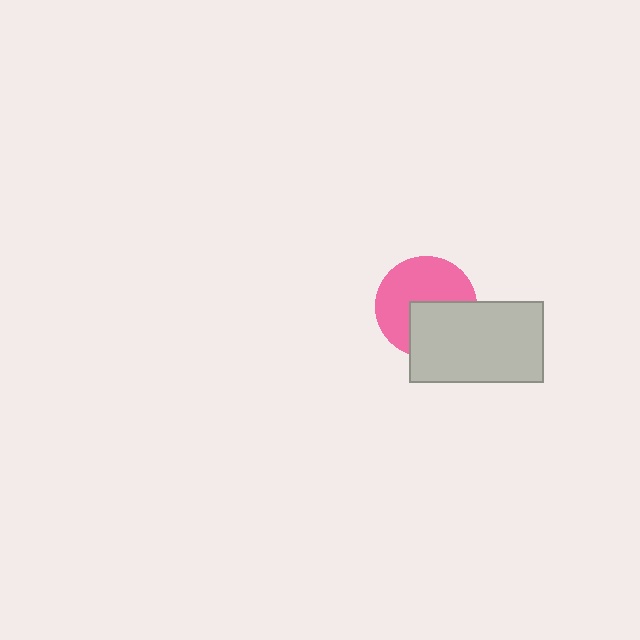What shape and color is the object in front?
The object in front is a light gray rectangle.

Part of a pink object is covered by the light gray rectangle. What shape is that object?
It is a circle.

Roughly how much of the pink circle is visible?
About half of it is visible (roughly 61%).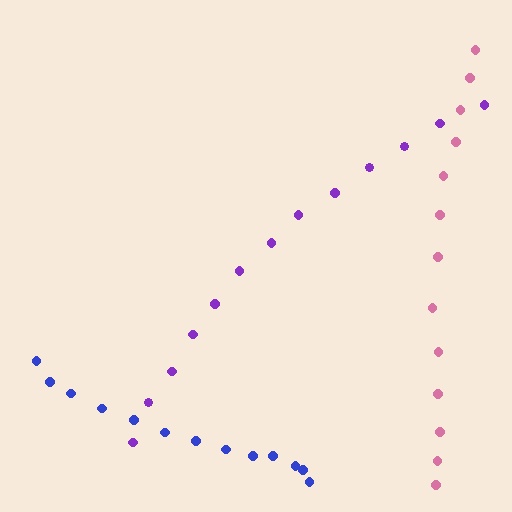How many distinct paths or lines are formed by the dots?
There are 3 distinct paths.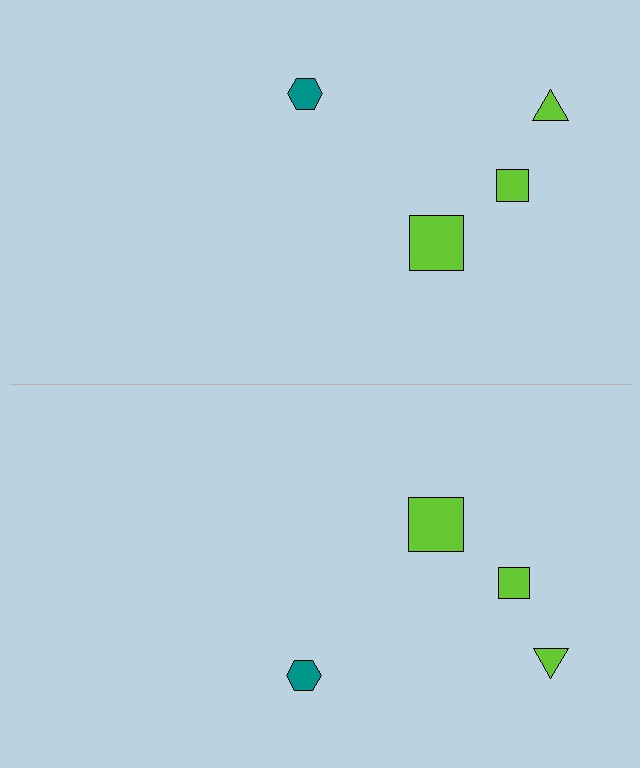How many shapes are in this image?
There are 8 shapes in this image.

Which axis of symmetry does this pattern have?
The pattern has a horizontal axis of symmetry running through the center of the image.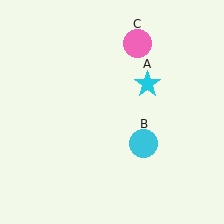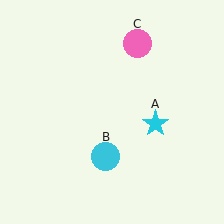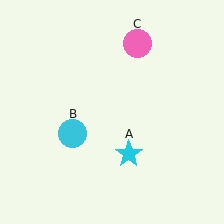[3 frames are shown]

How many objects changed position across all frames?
2 objects changed position: cyan star (object A), cyan circle (object B).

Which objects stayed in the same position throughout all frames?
Pink circle (object C) remained stationary.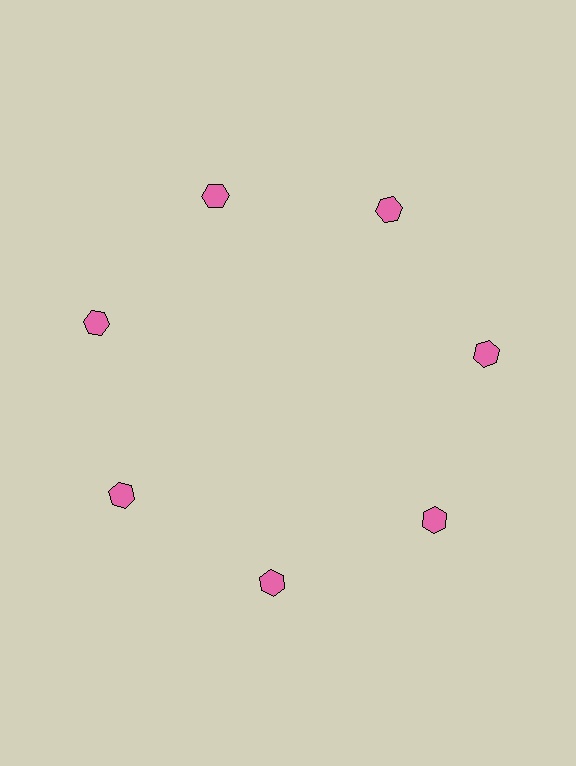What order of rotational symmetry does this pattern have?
This pattern has 7-fold rotational symmetry.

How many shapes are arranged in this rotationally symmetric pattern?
There are 7 shapes, arranged in 7 groups of 1.